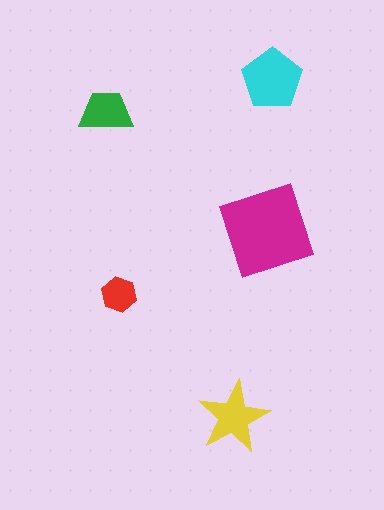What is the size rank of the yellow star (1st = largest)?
3rd.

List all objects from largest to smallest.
The magenta square, the cyan pentagon, the yellow star, the green trapezoid, the red hexagon.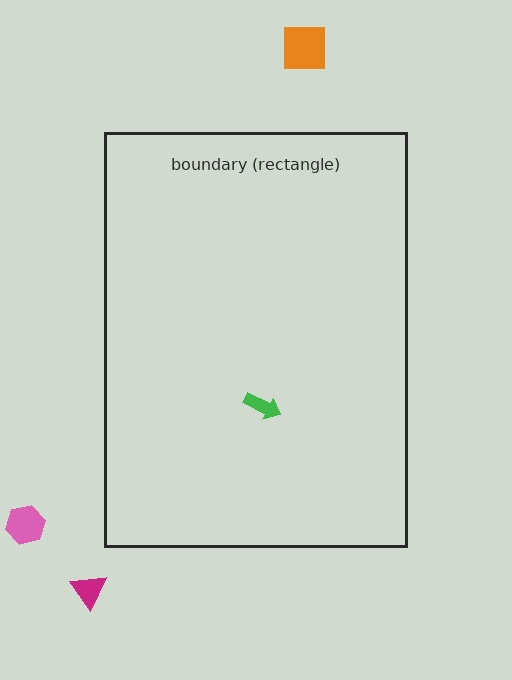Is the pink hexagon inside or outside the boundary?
Outside.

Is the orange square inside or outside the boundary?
Outside.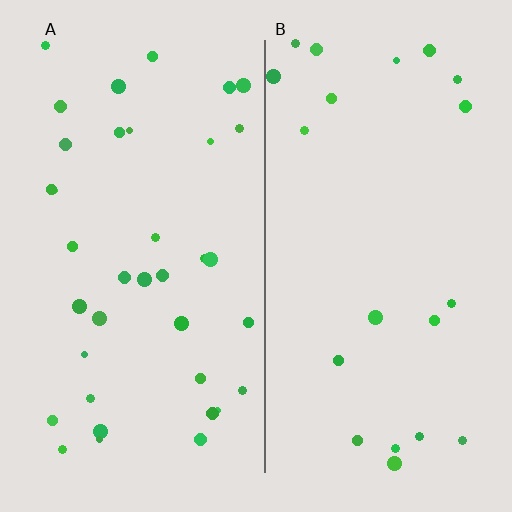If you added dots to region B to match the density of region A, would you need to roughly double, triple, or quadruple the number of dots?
Approximately double.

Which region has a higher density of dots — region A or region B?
A (the left).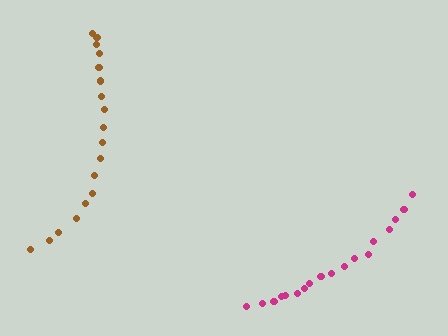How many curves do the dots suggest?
There are 2 distinct paths.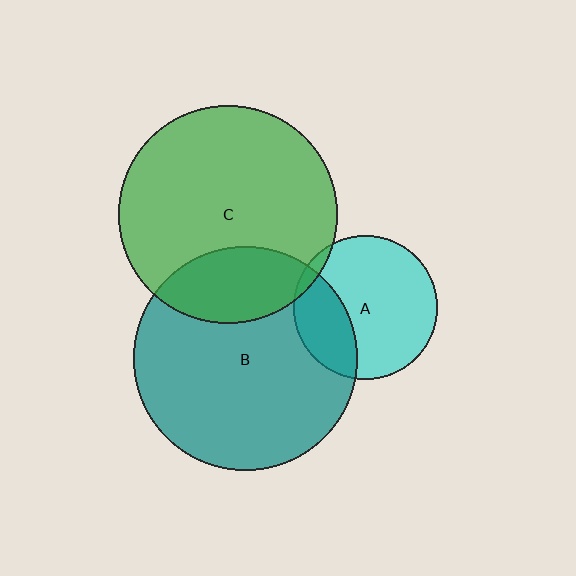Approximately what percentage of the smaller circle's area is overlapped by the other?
Approximately 25%.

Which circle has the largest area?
Circle B (teal).